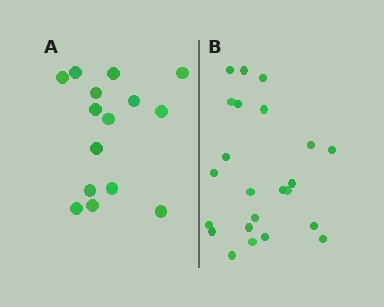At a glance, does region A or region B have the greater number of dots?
Region B (the right region) has more dots.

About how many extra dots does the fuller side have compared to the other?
Region B has roughly 8 or so more dots than region A.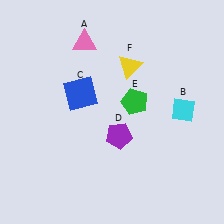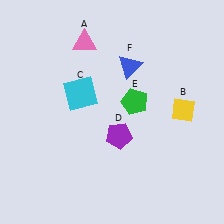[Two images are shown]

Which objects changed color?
B changed from cyan to yellow. C changed from blue to cyan. F changed from yellow to blue.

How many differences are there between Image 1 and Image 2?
There are 3 differences between the two images.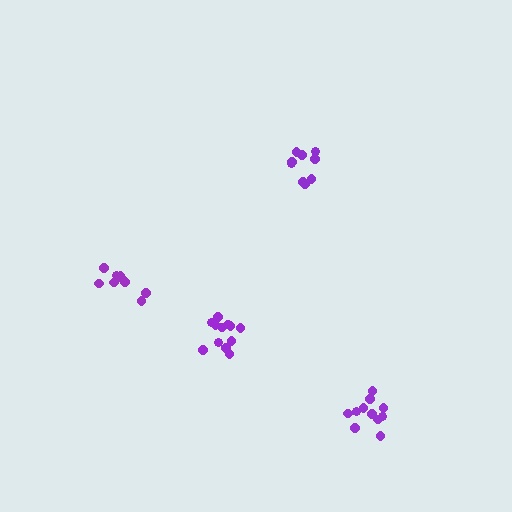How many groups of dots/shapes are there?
There are 4 groups.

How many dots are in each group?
Group 1: 11 dots, Group 2: 9 dots, Group 3: 12 dots, Group 4: 9 dots (41 total).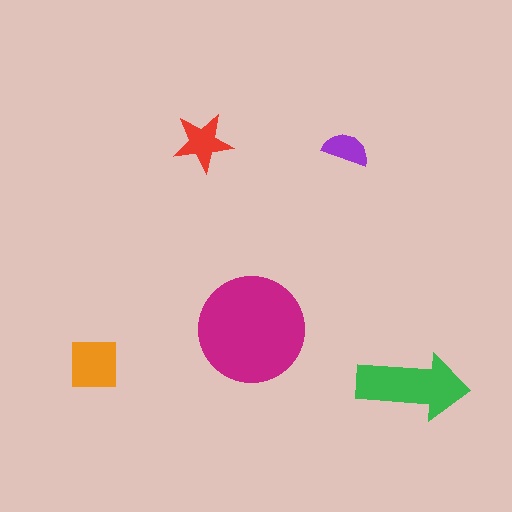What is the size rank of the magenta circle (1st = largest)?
1st.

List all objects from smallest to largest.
The purple semicircle, the red star, the orange square, the green arrow, the magenta circle.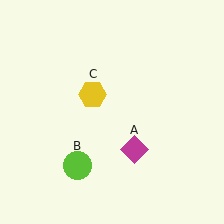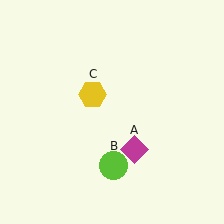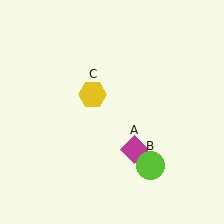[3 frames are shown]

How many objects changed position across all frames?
1 object changed position: lime circle (object B).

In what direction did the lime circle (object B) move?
The lime circle (object B) moved right.